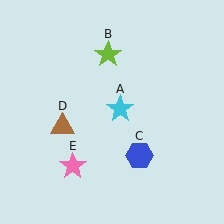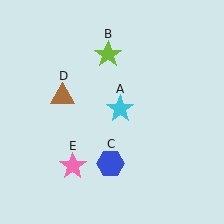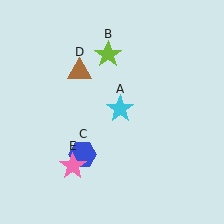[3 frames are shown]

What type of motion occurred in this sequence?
The blue hexagon (object C), brown triangle (object D) rotated clockwise around the center of the scene.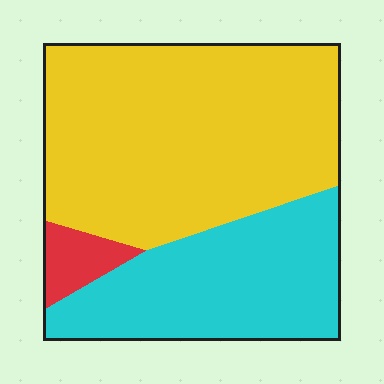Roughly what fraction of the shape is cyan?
Cyan takes up about one third (1/3) of the shape.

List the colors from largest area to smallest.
From largest to smallest: yellow, cyan, red.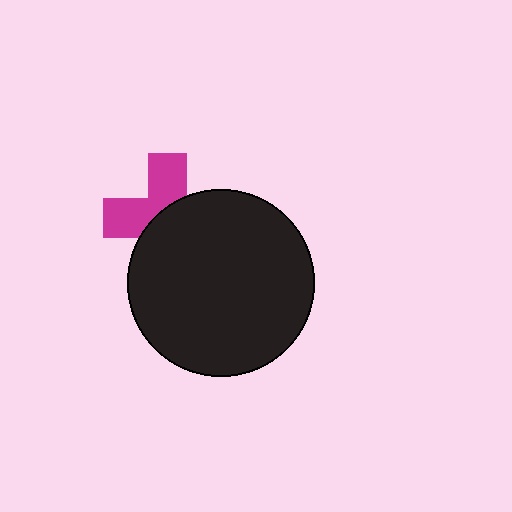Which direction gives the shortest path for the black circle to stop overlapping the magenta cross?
Moving toward the lower-right gives the shortest separation.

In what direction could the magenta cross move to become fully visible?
The magenta cross could move toward the upper-left. That would shift it out from behind the black circle entirely.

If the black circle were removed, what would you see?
You would see the complete magenta cross.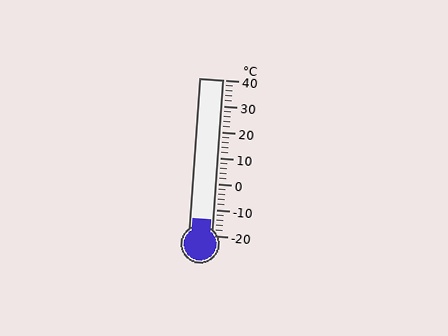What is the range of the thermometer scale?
The thermometer scale ranges from -20°C to 40°C.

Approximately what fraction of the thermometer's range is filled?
The thermometer is filled to approximately 10% of its range.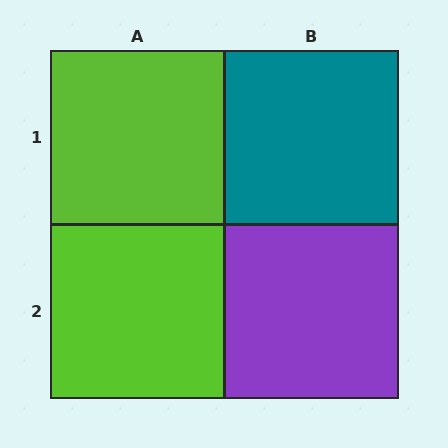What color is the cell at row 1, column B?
Teal.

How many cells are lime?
2 cells are lime.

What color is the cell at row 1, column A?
Lime.